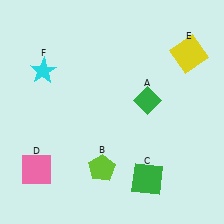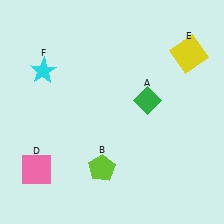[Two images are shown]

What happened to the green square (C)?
The green square (C) was removed in Image 2. It was in the bottom-right area of Image 1.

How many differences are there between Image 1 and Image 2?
There is 1 difference between the two images.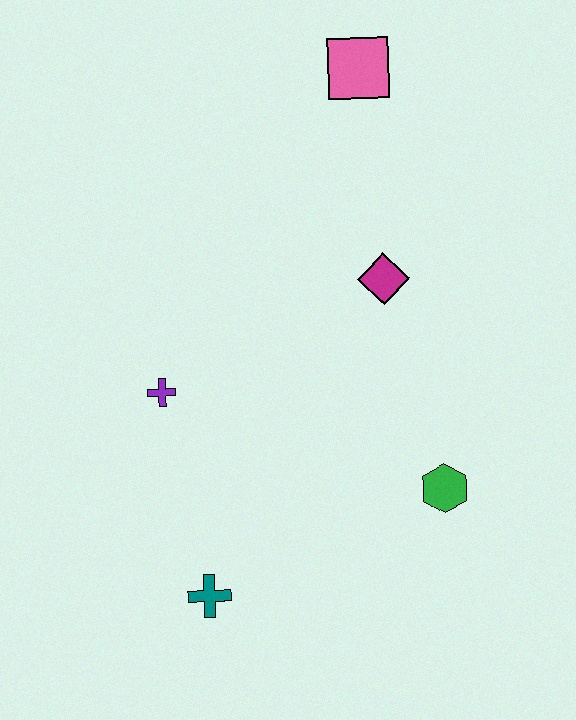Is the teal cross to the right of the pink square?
No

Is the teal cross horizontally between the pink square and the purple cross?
Yes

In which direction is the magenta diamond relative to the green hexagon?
The magenta diamond is above the green hexagon.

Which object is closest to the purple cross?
The teal cross is closest to the purple cross.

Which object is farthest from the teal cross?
The pink square is farthest from the teal cross.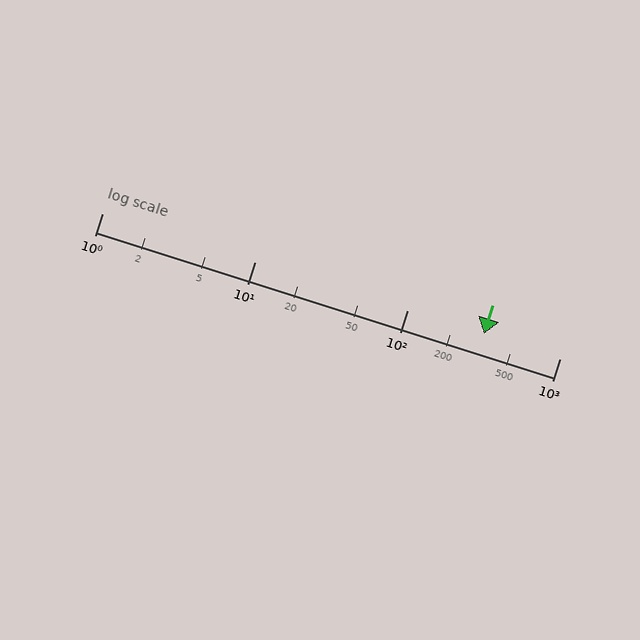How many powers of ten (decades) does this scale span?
The scale spans 3 decades, from 1 to 1000.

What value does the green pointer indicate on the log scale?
The pointer indicates approximately 320.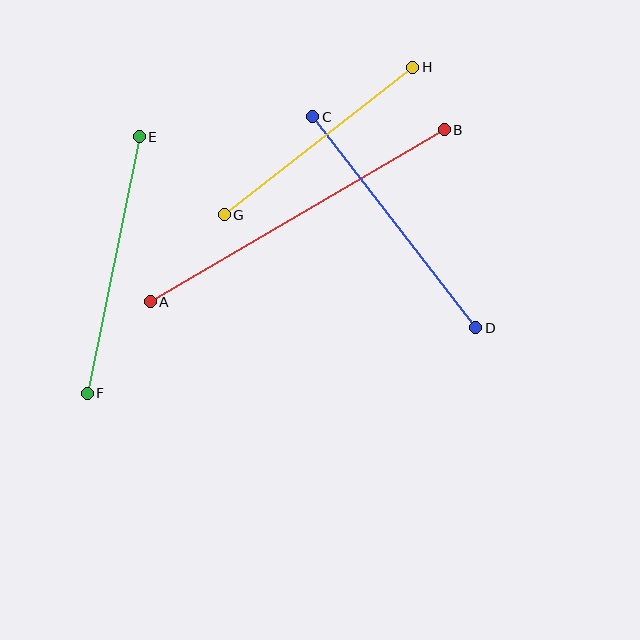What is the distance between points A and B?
The distance is approximately 341 pixels.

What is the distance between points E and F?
The distance is approximately 262 pixels.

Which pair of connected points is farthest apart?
Points A and B are farthest apart.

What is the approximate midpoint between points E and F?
The midpoint is at approximately (113, 265) pixels.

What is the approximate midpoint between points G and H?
The midpoint is at approximately (319, 141) pixels.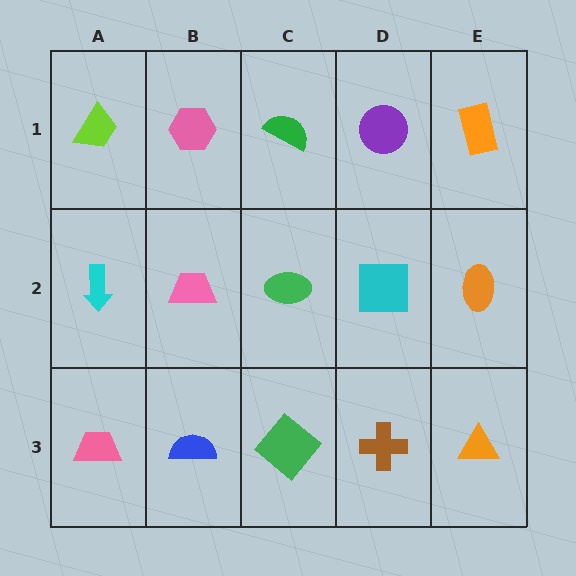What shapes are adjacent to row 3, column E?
An orange ellipse (row 2, column E), a brown cross (row 3, column D).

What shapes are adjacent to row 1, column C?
A green ellipse (row 2, column C), a pink hexagon (row 1, column B), a purple circle (row 1, column D).